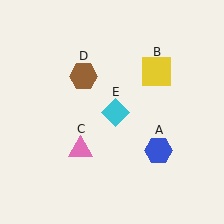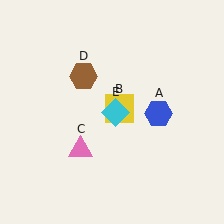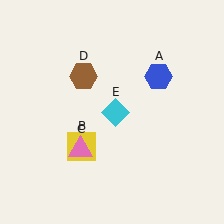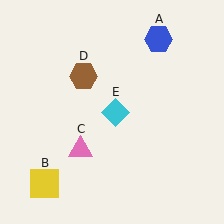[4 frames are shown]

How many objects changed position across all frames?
2 objects changed position: blue hexagon (object A), yellow square (object B).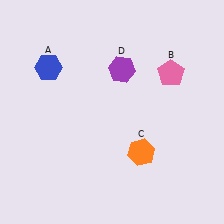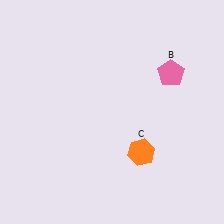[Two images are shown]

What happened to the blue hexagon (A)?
The blue hexagon (A) was removed in Image 2. It was in the top-left area of Image 1.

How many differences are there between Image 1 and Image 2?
There are 2 differences between the two images.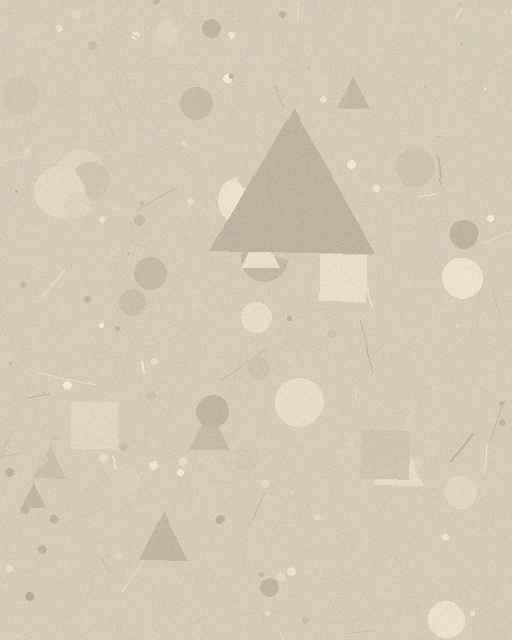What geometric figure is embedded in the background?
A triangle is embedded in the background.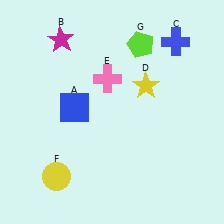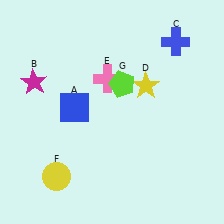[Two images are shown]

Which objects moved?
The objects that moved are: the magenta star (B), the lime pentagon (G).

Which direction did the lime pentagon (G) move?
The lime pentagon (G) moved down.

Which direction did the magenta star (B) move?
The magenta star (B) moved down.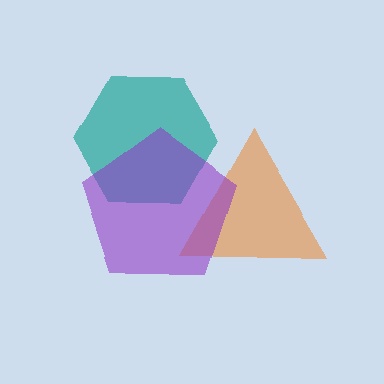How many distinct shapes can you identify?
There are 3 distinct shapes: a teal hexagon, an orange triangle, a purple pentagon.